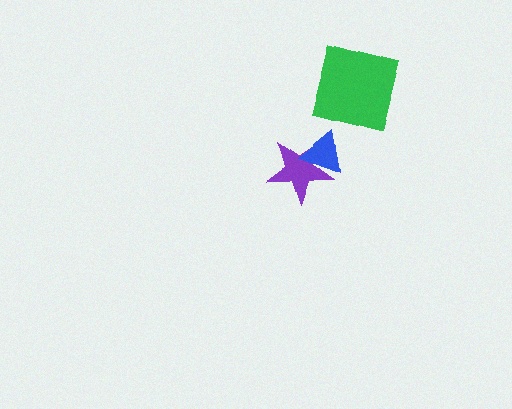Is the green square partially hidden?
No, no other shape covers it.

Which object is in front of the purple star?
The blue triangle is in front of the purple star.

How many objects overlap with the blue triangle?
1 object overlaps with the blue triangle.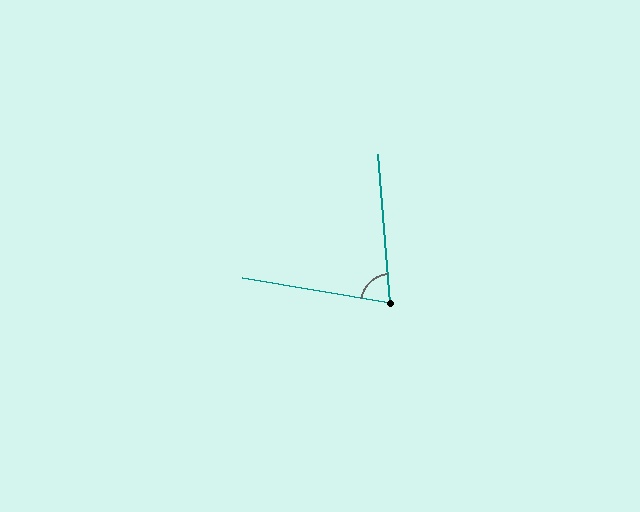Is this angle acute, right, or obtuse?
It is acute.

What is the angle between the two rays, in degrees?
Approximately 76 degrees.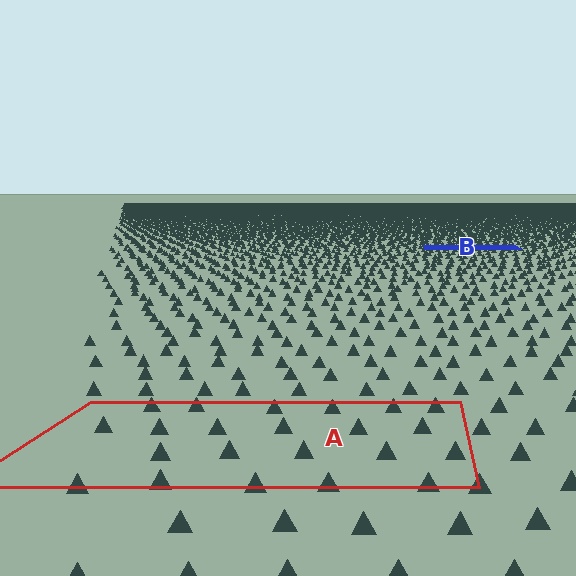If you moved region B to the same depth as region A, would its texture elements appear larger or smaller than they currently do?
They would appear larger. At a closer depth, the same texture elements are projected at a bigger on-screen size.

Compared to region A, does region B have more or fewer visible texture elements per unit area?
Region B has more texture elements per unit area — they are packed more densely because it is farther away.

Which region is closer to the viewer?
Region A is closer. The texture elements there are larger and more spread out.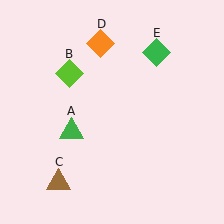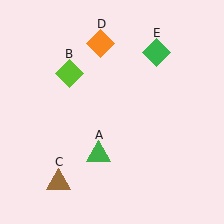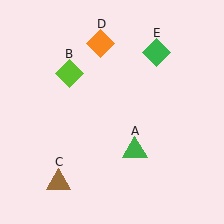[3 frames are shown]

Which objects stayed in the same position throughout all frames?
Lime diamond (object B) and brown triangle (object C) and orange diamond (object D) and green diamond (object E) remained stationary.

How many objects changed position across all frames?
1 object changed position: green triangle (object A).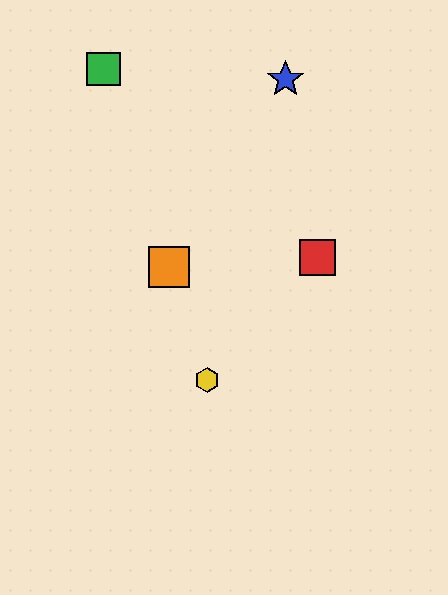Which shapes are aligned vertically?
The purple diamond, the orange square are aligned vertically.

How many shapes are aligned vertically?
2 shapes (the purple diamond, the orange square) are aligned vertically.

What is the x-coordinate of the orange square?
The orange square is at x≈169.